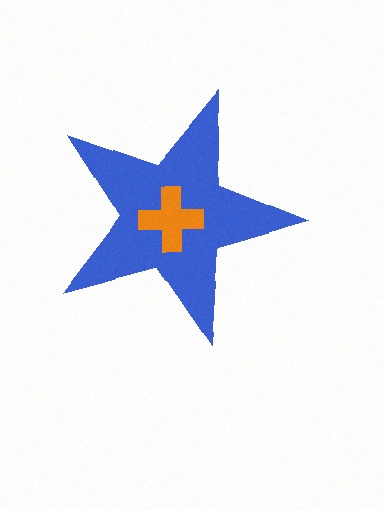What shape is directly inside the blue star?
The orange cross.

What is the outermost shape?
The blue star.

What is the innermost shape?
The orange cross.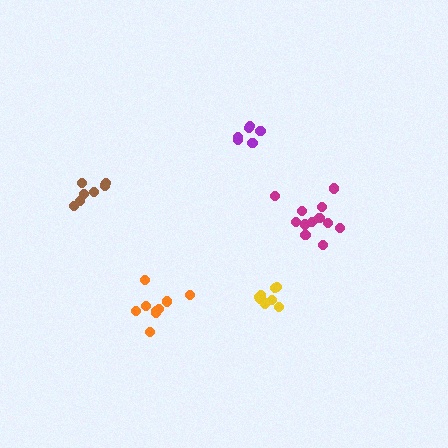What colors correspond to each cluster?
The clusters are colored: brown, purple, magenta, orange, yellow.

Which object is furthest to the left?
The brown cluster is leftmost.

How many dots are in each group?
Group 1: 7 dots, Group 2: 6 dots, Group 3: 12 dots, Group 4: 9 dots, Group 5: 8 dots (42 total).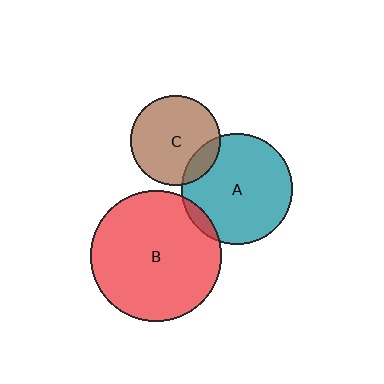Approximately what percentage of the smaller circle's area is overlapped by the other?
Approximately 5%.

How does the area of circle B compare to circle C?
Approximately 2.1 times.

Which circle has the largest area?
Circle B (red).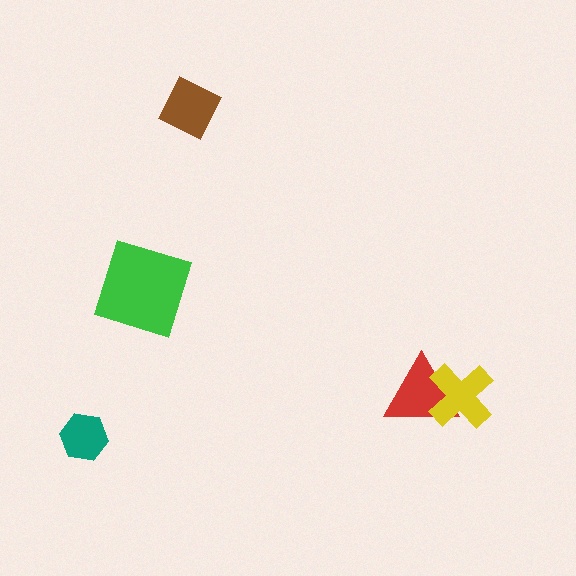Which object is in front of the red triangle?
The yellow cross is in front of the red triangle.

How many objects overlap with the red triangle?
1 object overlaps with the red triangle.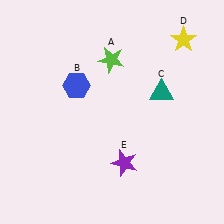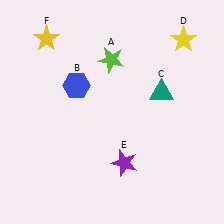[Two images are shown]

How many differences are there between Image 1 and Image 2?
There is 1 difference between the two images.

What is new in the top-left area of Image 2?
A yellow star (F) was added in the top-left area of Image 2.